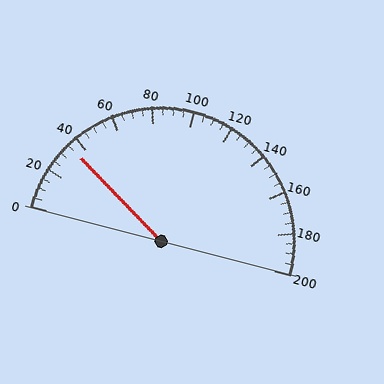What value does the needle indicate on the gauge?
The needle indicates approximately 35.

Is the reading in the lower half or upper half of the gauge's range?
The reading is in the lower half of the range (0 to 200).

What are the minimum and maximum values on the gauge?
The gauge ranges from 0 to 200.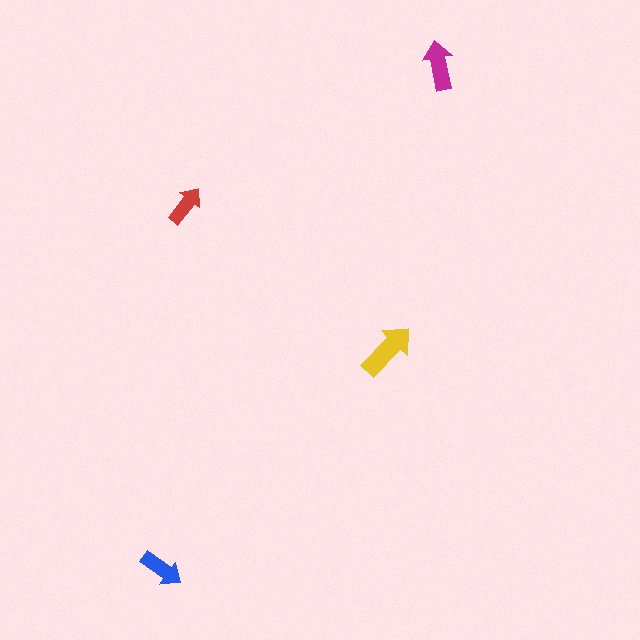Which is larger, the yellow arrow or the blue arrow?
The yellow one.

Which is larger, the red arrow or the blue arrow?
The blue one.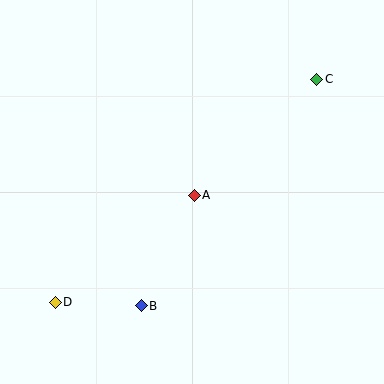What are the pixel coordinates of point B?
Point B is at (141, 306).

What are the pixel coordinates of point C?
Point C is at (317, 79).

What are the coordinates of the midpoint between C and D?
The midpoint between C and D is at (186, 191).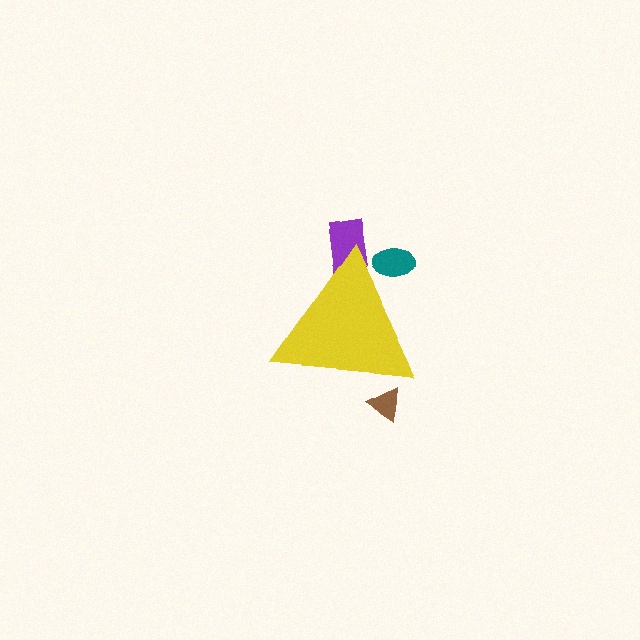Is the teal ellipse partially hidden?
Yes, the teal ellipse is partially hidden behind the yellow triangle.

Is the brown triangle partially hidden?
Yes, the brown triangle is partially hidden behind the yellow triangle.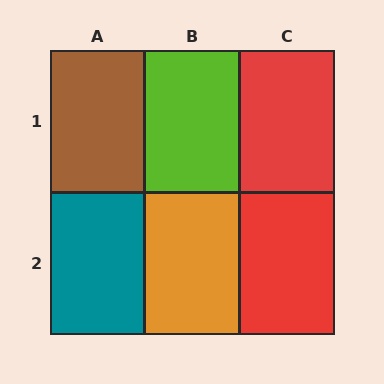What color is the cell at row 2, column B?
Orange.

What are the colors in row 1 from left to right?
Brown, lime, red.